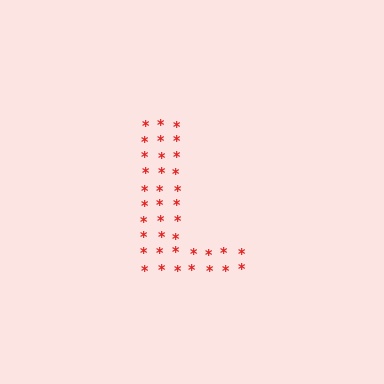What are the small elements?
The small elements are asterisks.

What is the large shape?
The large shape is the letter L.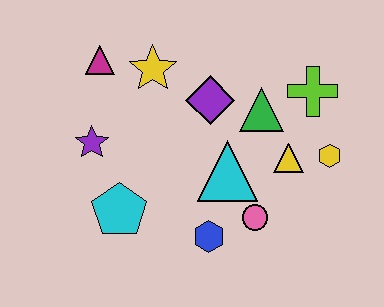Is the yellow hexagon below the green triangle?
Yes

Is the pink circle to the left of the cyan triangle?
No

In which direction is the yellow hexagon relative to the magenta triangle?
The yellow hexagon is to the right of the magenta triangle.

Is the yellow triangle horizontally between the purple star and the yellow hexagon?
Yes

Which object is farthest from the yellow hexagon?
The magenta triangle is farthest from the yellow hexagon.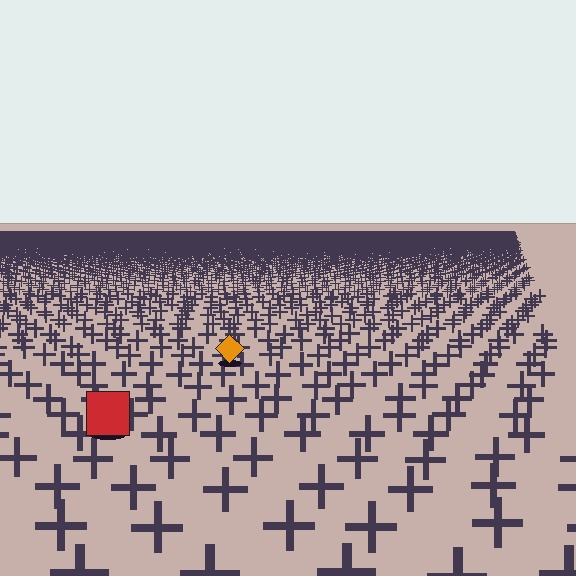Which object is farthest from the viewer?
The orange diamond is farthest from the viewer. It appears smaller and the ground texture around it is denser.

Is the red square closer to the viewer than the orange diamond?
Yes. The red square is closer — you can tell from the texture gradient: the ground texture is coarser near it.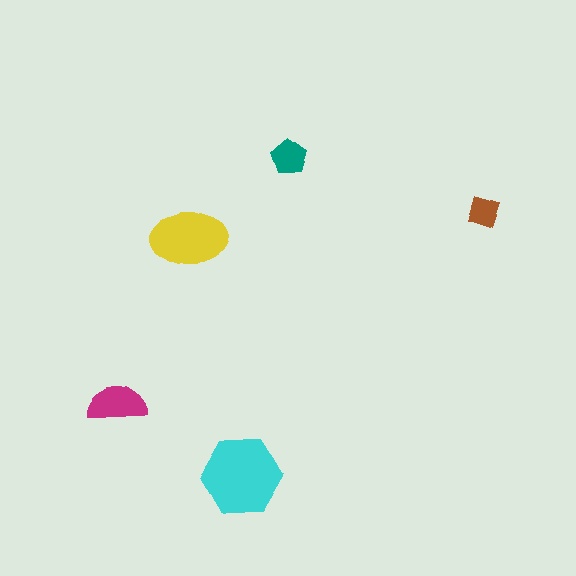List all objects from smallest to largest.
The brown diamond, the teal pentagon, the magenta semicircle, the yellow ellipse, the cyan hexagon.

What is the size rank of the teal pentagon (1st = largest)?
4th.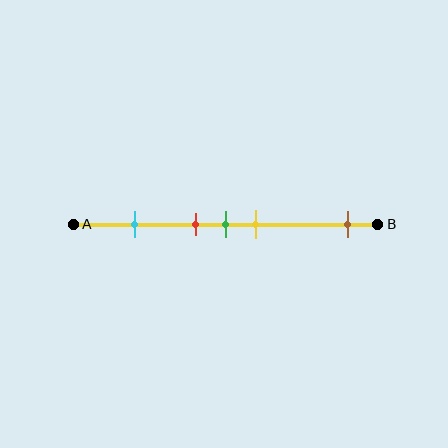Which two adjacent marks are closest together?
The red and green marks are the closest adjacent pair.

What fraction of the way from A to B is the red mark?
The red mark is approximately 40% (0.4) of the way from A to B.